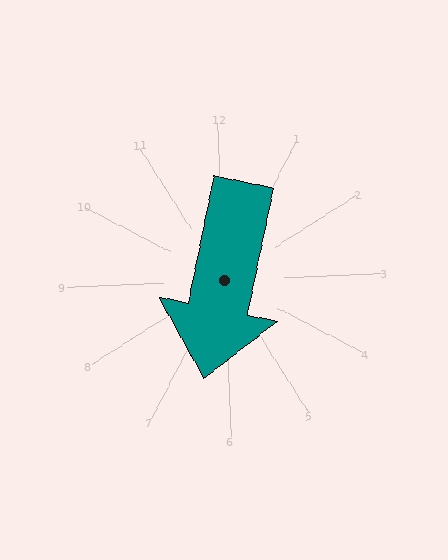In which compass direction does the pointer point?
South.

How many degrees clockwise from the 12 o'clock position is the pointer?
Approximately 194 degrees.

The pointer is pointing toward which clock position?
Roughly 6 o'clock.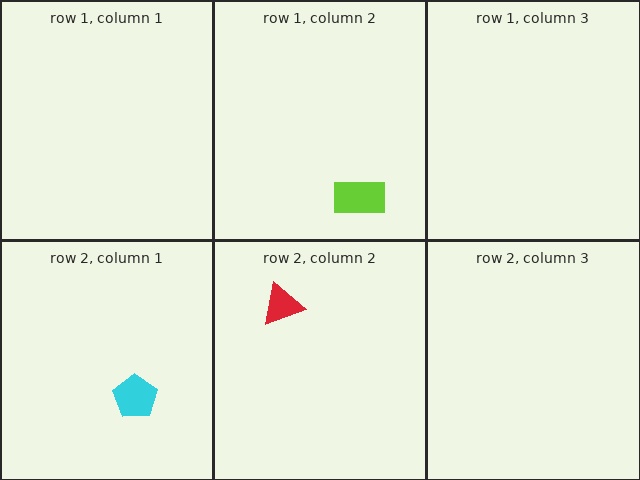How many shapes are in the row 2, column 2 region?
1.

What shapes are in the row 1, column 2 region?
The lime rectangle.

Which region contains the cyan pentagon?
The row 2, column 1 region.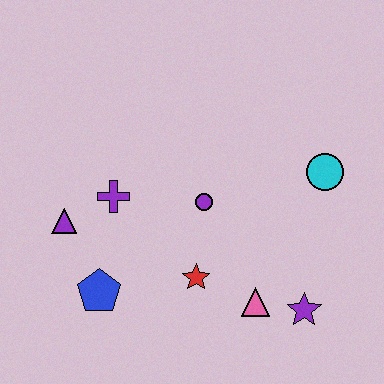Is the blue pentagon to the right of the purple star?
No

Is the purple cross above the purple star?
Yes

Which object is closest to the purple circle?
The red star is closest to the purple circle.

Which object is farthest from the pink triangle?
The purple triangle is farthest from the pink triangle.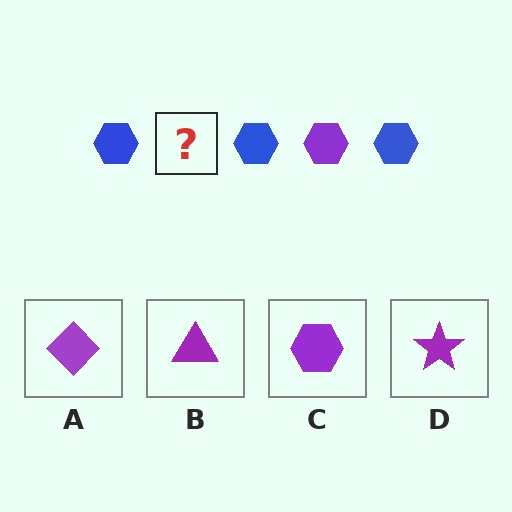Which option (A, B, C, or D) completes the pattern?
C.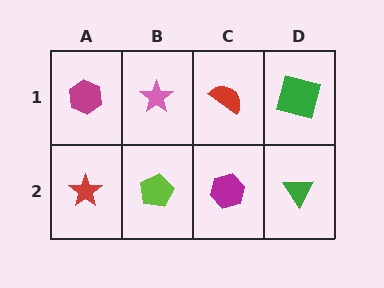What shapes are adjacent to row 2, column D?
A green square (row 1, column D), a magenta hexagon (row 2, column C).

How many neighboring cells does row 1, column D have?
2.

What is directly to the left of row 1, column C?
A pink star.